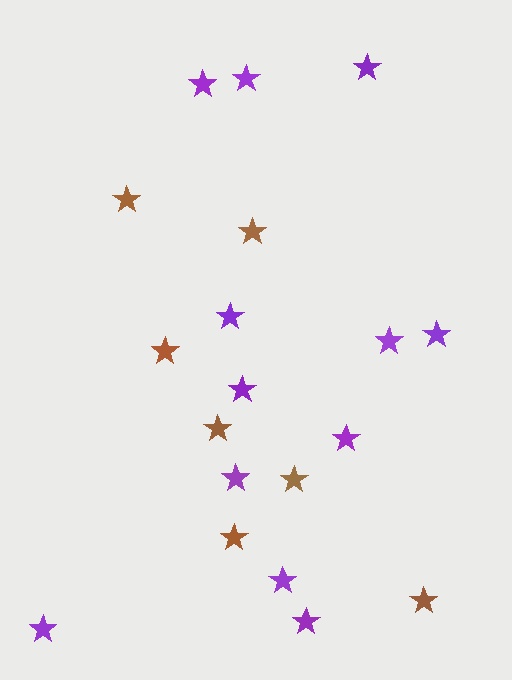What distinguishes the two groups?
There are 2 groups: one group of purple stars (12) and one group of brown stars (7).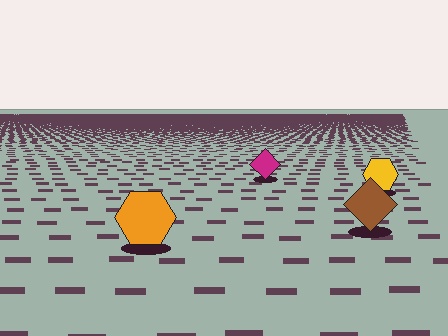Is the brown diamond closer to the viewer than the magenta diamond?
Yes. The brown diamond is closer — you can tell from the texture gradient: the ground texture is coarser near it.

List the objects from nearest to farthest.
From nearest to farthest: the orange hexagon, the brown diamond, the yellow hexagon, the magenta diamond.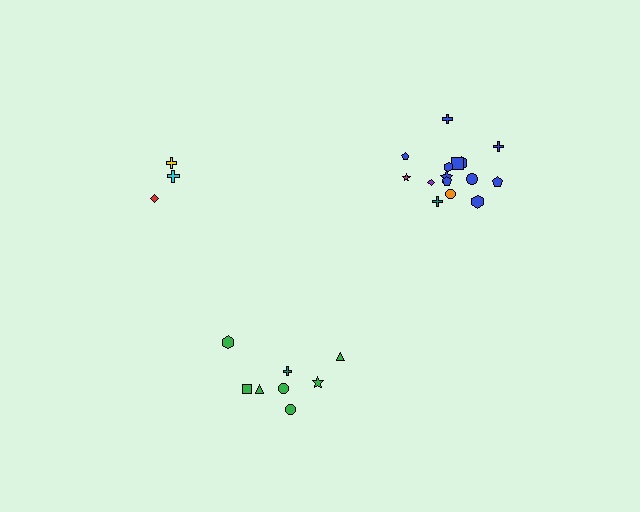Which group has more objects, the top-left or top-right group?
The top-right group.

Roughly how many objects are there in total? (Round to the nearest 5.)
Roughly 25 objects in total.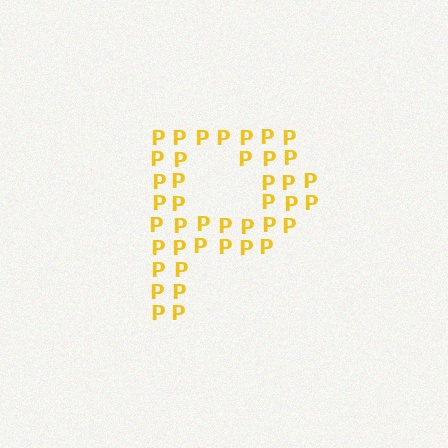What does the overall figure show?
The overall figure shows the letter P.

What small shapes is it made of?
It is made of small letter P's.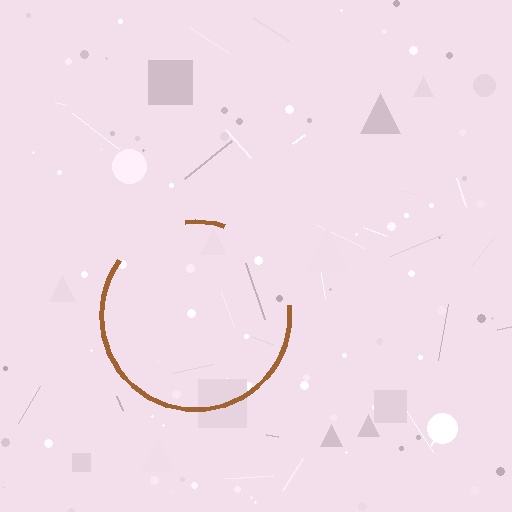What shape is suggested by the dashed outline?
The dashed outline suggests a circle.